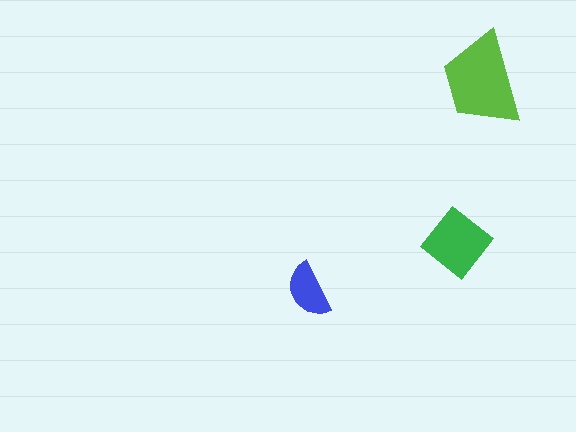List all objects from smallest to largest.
The blue semicircle, the green diamond, the lime trapezoid.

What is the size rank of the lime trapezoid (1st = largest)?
1st.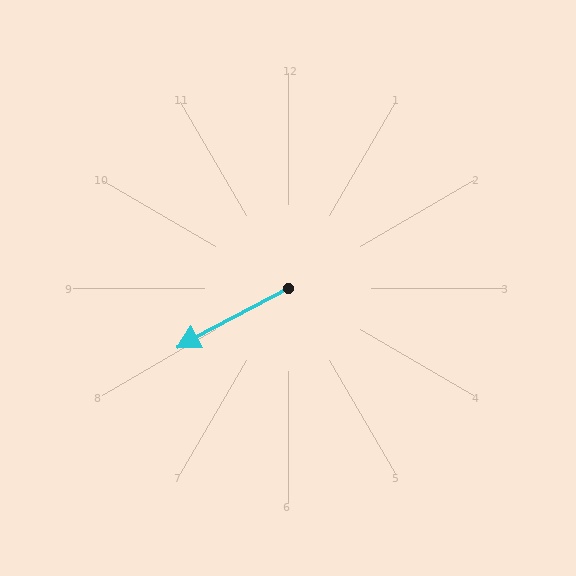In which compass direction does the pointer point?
Southwest.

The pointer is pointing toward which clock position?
Roughly 8 o'clock.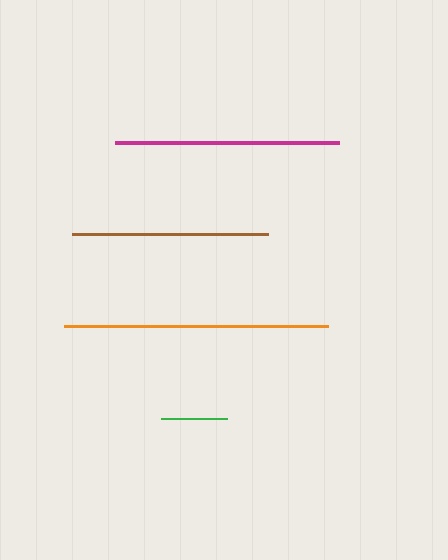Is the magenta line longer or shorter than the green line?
The magenta line is longer than the green line.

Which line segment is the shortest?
The green line is the shortest at approximately 66 pixels.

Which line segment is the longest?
The orange line is the longest at approximately 264 pixels.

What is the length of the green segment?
The green segment is approximately 66 pixels long.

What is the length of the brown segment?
The brown segment is approximately 196 pixels long.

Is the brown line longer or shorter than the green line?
The brown line is longer than the green line.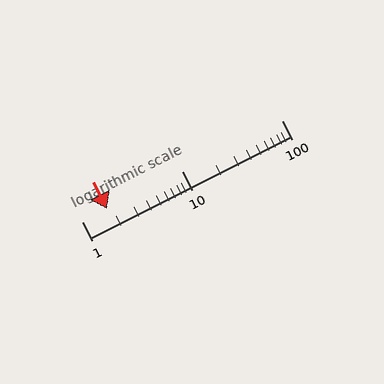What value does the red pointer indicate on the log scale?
The pointer indicates approximately 1.8.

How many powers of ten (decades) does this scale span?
The scale spans 2 decades, from 1 to 100.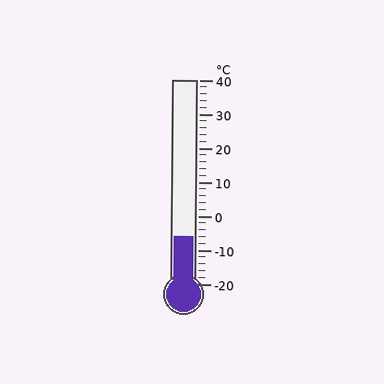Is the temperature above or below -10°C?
The temperature is above -10°C.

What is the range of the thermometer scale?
The thermometer scale ranges from -20°C to 40°C.